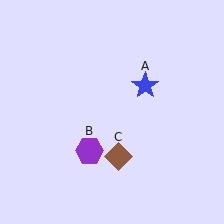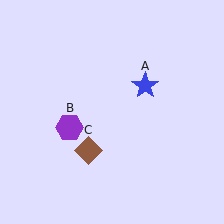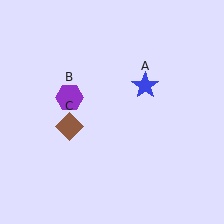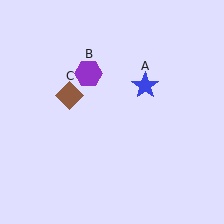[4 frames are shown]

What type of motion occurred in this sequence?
The purple hexagon (object B), brown diamond (object C) rotated clockwise around the center of the scene.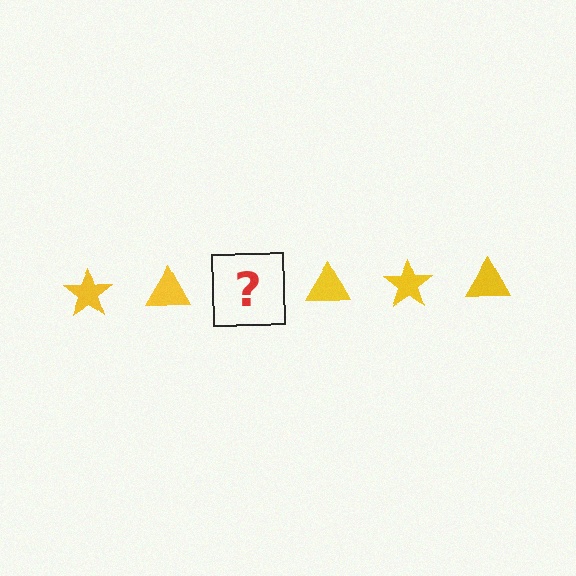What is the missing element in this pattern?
The missing element is a yellow star.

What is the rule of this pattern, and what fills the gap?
The rule is that the pattern cycles through star, triangle shapes in yellow. The gap should be filled with a yellow star.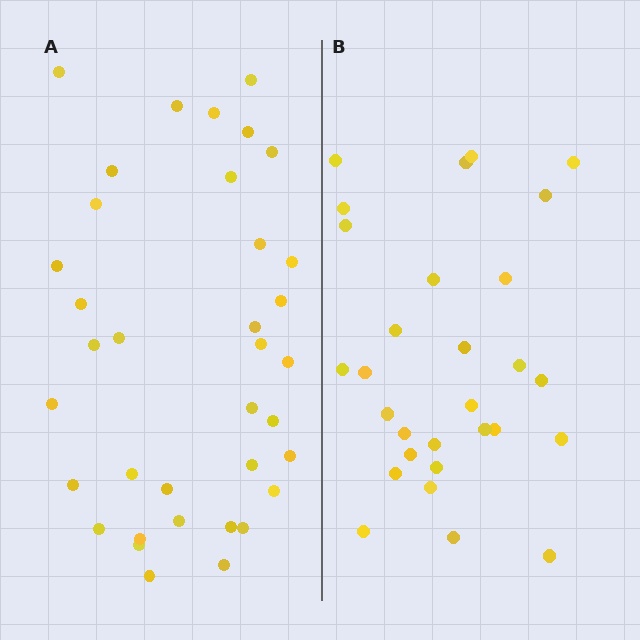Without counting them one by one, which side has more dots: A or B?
Region A (the left region) has more dots.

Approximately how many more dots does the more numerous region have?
Region A has roughly 8 or so more dots than region B.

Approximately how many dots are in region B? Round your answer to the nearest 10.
About 30 dots. (The exact count is 29, which rounds to 30.)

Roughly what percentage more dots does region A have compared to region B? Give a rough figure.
About 25% more.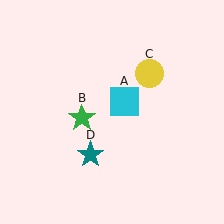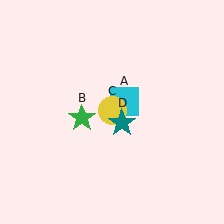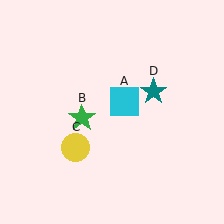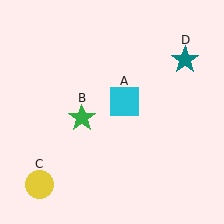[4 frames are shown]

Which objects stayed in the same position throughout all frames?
Cyan square (object A) and green star (object B) remained stationary.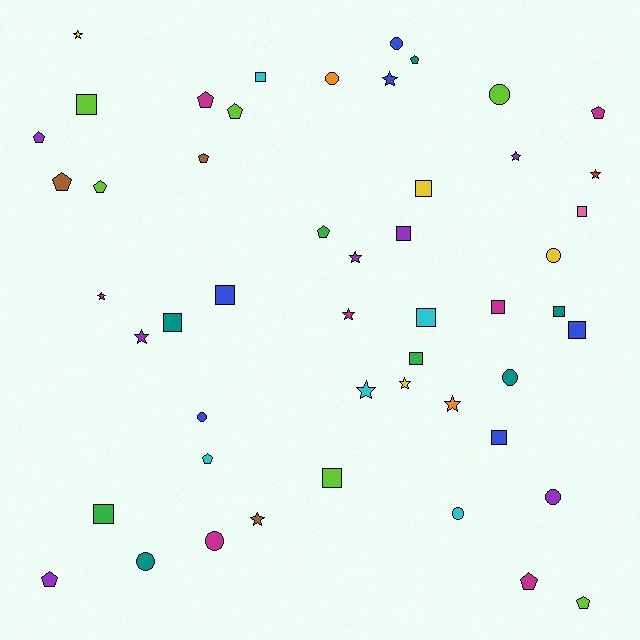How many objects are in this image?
There are 50 objects.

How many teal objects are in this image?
There are 5 teal objects.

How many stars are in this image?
There are 12 stars.